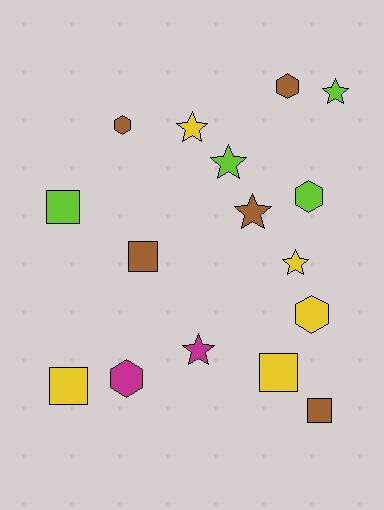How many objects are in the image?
There are 16 objects.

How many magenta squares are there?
There are no magenta squares.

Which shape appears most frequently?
Star, with 6 objects.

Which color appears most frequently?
Brown, with 5 objects.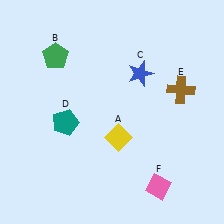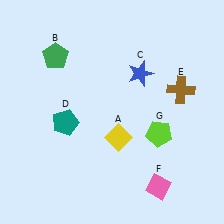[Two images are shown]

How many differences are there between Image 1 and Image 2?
There is 1 difference between the two images.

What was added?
A lime pentagon (G) was added in Image 2.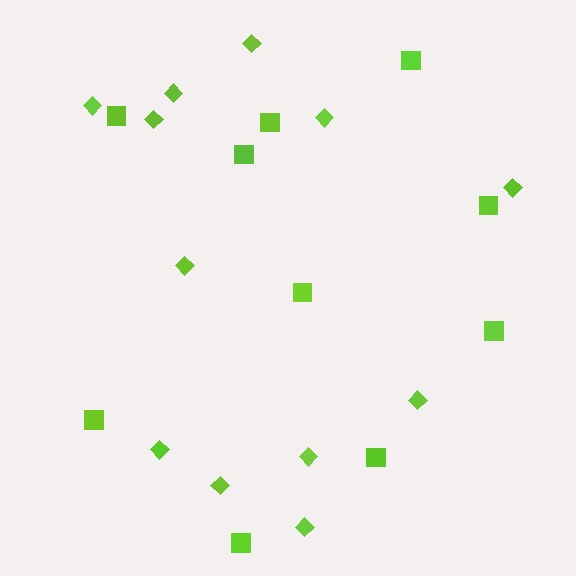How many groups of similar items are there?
There are 2 groups: one group of squares (10) and one group of diamonds (12).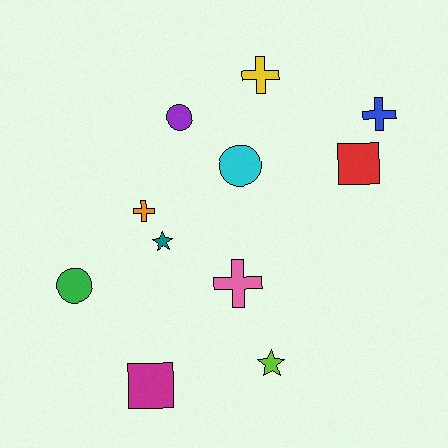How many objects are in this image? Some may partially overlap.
There are 11 objects.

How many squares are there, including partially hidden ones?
There are 2 squares.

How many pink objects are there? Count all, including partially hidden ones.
There is 1 pink object.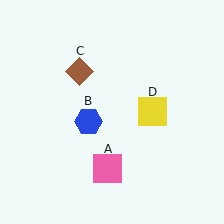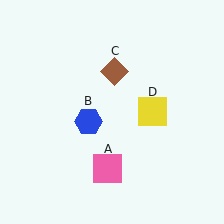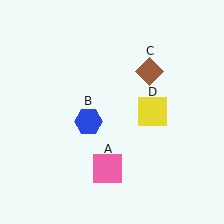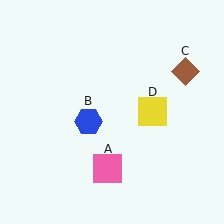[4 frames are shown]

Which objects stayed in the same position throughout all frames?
Pink square (object A) and blue hexagon (object B) and yellow square (object D) remained stationary.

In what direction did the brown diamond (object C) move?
The brown diamond (object C) moved right.